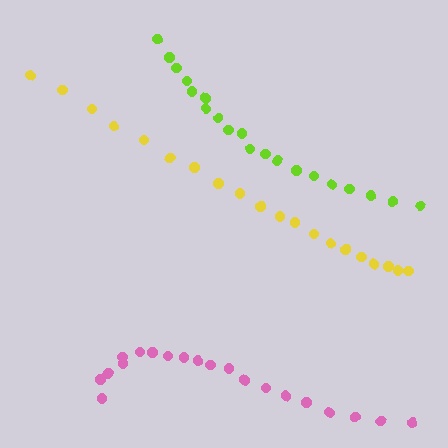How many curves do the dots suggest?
There are 3 distinct paths.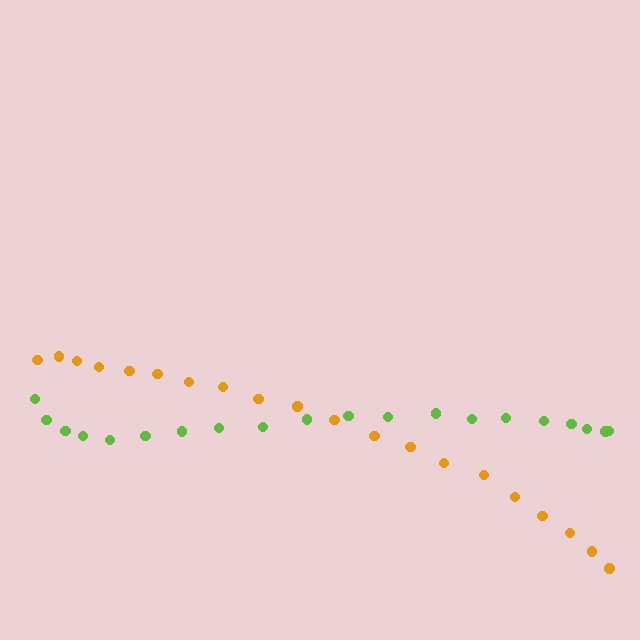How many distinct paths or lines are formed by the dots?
There are 2 distinct paths.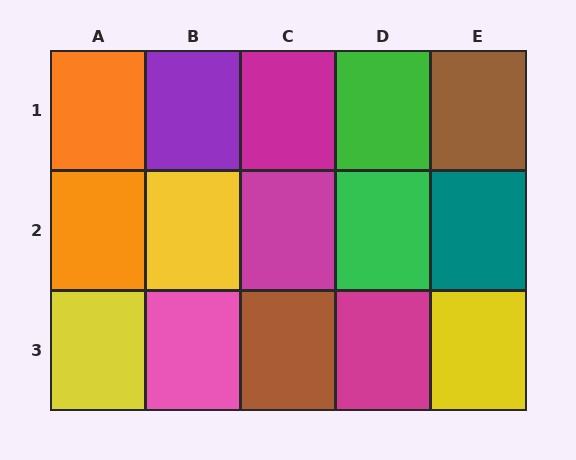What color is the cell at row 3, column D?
Magenta.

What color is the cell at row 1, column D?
Green.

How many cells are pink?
1 cell is pink.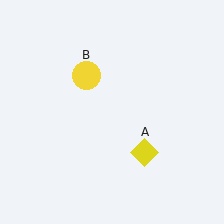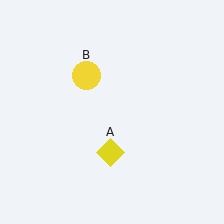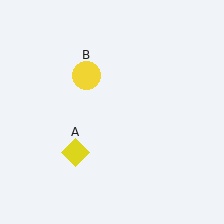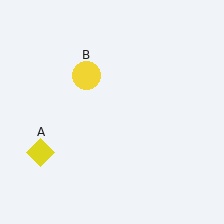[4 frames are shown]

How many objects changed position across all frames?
1 object changed position: yellow diamond (object A).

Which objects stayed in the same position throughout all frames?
Yellow circle (object B) remained stationary.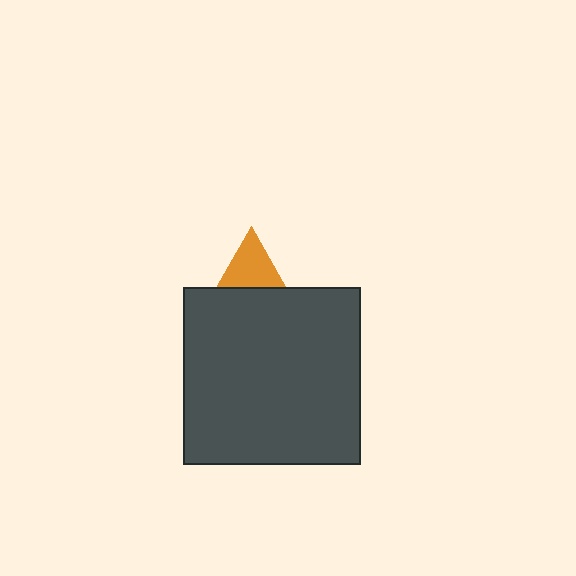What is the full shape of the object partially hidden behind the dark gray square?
The partially hidden object is an orange triangle.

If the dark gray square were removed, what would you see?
You would see the complete orange triangle.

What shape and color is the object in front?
The object in front is a dark gray square.